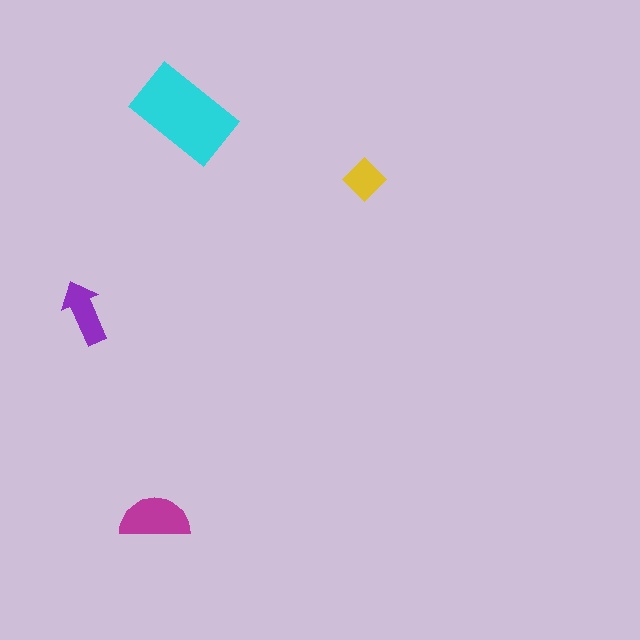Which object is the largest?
The cyan rectangle.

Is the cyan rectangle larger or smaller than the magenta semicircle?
Larger.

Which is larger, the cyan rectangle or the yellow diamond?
The cyan rectangle.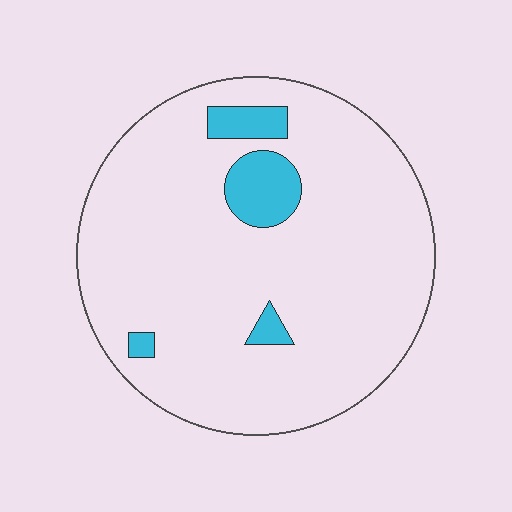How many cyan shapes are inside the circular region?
4.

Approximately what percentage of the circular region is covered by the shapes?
Approximately 10%.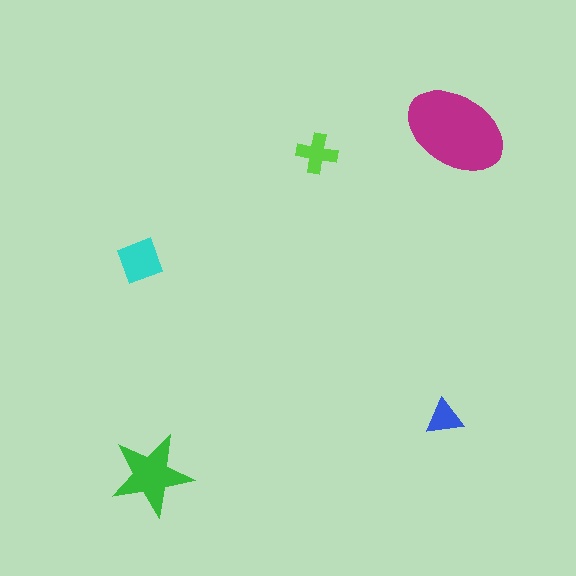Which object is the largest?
The magenta ellipse.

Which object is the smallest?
The blue triangle.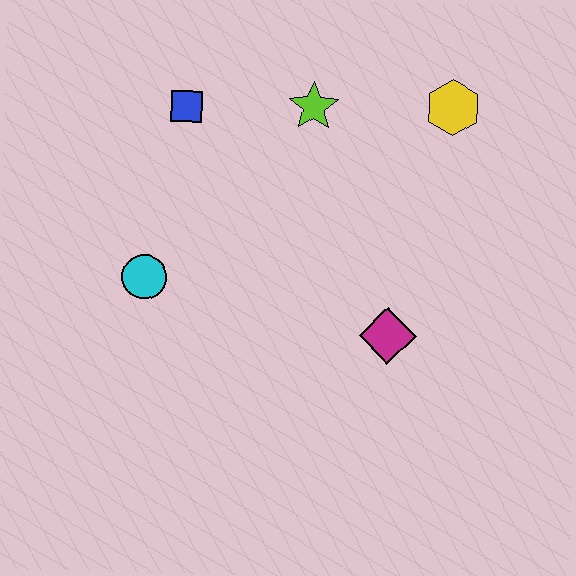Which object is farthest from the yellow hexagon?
The cyan circle is farthest from the yellow hexagon.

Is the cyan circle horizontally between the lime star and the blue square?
No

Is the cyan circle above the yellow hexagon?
No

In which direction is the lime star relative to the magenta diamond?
The lime star is above the magenta diamond.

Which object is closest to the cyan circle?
The blue square is closest to the cyan circle.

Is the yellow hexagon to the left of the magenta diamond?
No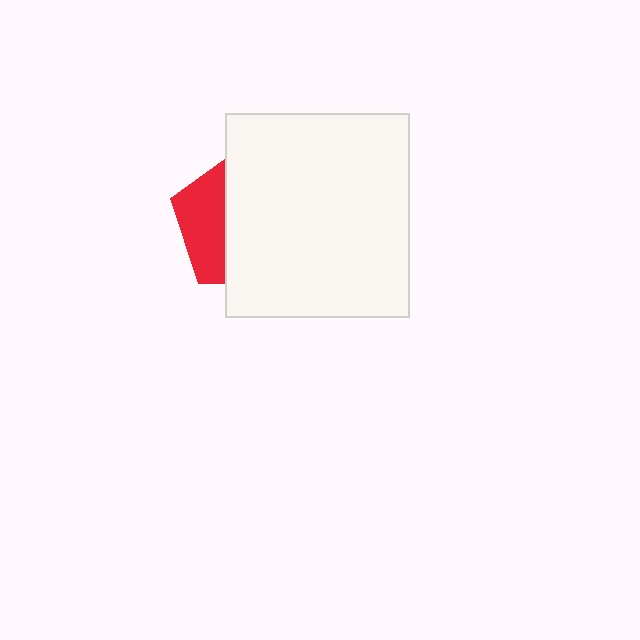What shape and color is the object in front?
The object in front is a white rectangle.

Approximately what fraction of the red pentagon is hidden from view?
Roughly 66% of the red pentagon is hidden behind the white rectangle.